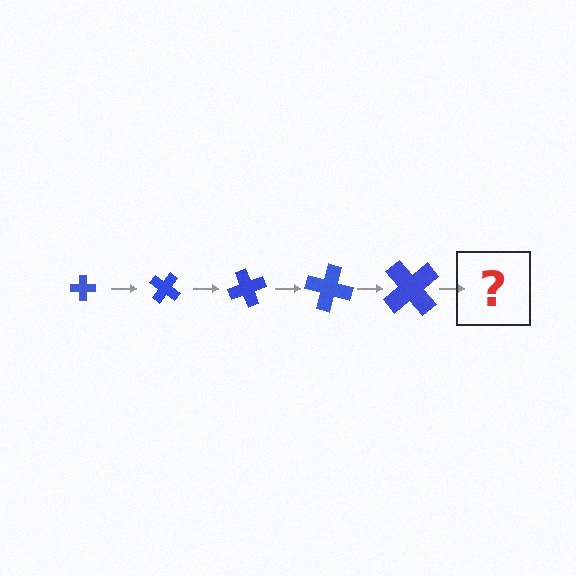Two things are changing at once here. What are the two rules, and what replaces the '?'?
The two rules are that the cross grows larger each step and it rotates 35 degrees each step. The '?' should be a cross, larger than the previous one and rotated 175 degrees from the start.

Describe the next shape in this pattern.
It should be a cross, larger than the previous one and rotated 175 degrees from the start.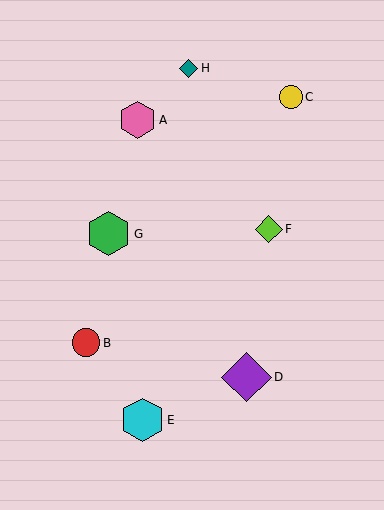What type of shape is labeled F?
Shape F is a lime diamond.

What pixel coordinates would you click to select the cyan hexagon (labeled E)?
Click at (143, 420) to select the cyan hexagon E.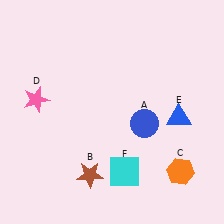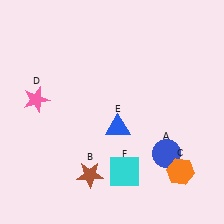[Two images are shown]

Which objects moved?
The objects that moved are: the blue circle (A), the blue triangle (E).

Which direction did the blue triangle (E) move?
The blue triangle (E) moved left.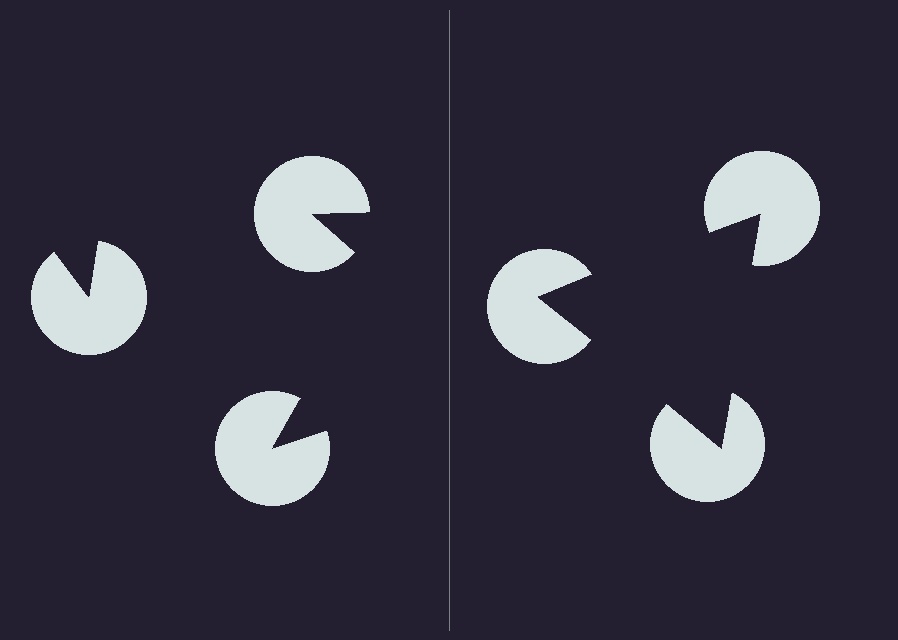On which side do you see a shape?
An illusory triangle appears on the right side. On the left side the wedge cuts are rotated, so no coherent shape forms.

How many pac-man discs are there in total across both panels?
6 — 3 on each side.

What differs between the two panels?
The pac-man discs are positioned identically on both sides; only the wedge orientations differ. On the right they align to a triangle; on the left they are misaligned.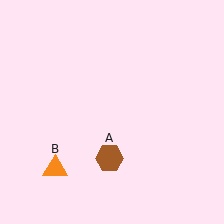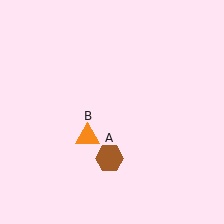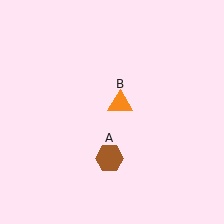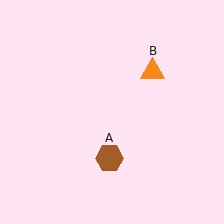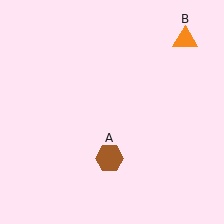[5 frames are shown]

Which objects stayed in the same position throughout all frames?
Brown hexagon (object A) remained stationary.